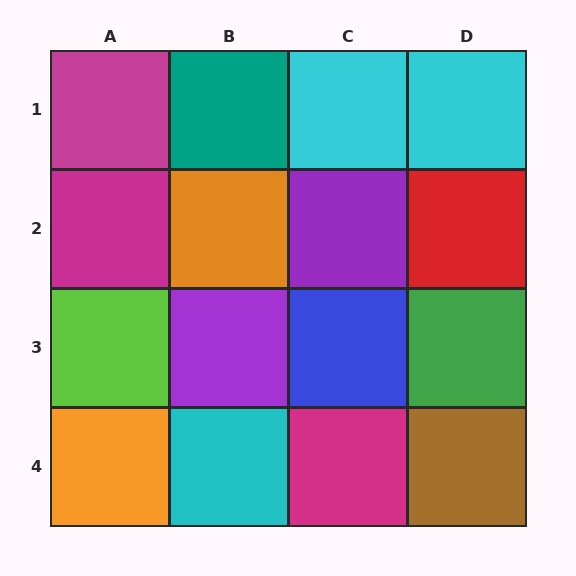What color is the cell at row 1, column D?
Cyan.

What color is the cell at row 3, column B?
Purple.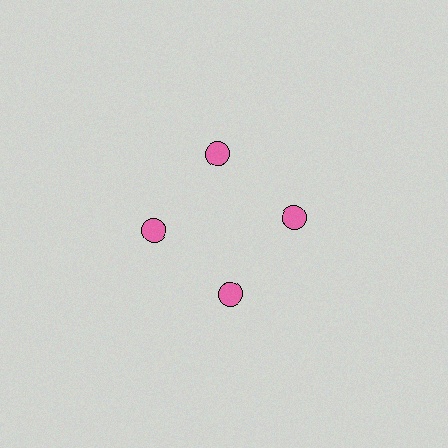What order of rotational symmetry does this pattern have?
This pattern has 4-fold rotational symmetry.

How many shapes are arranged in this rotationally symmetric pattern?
There are 4 shapes, arranged in 4 groups of 1.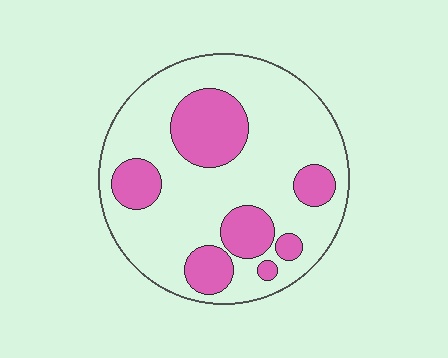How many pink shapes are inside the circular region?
7.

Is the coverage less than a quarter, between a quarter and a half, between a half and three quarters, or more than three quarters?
Between a quarter and a half.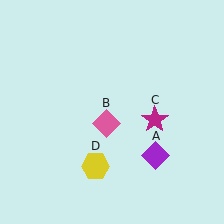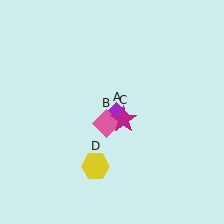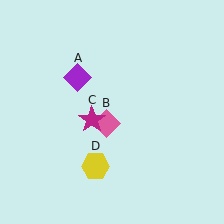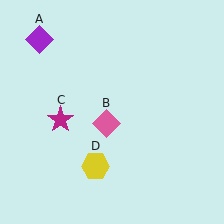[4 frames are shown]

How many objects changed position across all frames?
2 objects changed position: purple diamond (object A), magenta star (object C).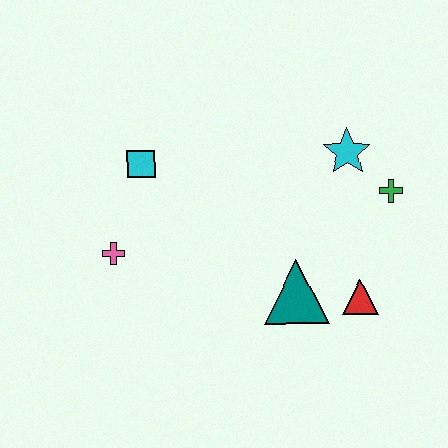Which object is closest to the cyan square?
The pink cross is closest to the cyan square.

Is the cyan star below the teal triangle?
No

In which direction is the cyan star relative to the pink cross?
The cyan star is to the right of the pink cross.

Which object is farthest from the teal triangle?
The cyan square is farthest from the teal triangle.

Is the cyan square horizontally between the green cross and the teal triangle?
No